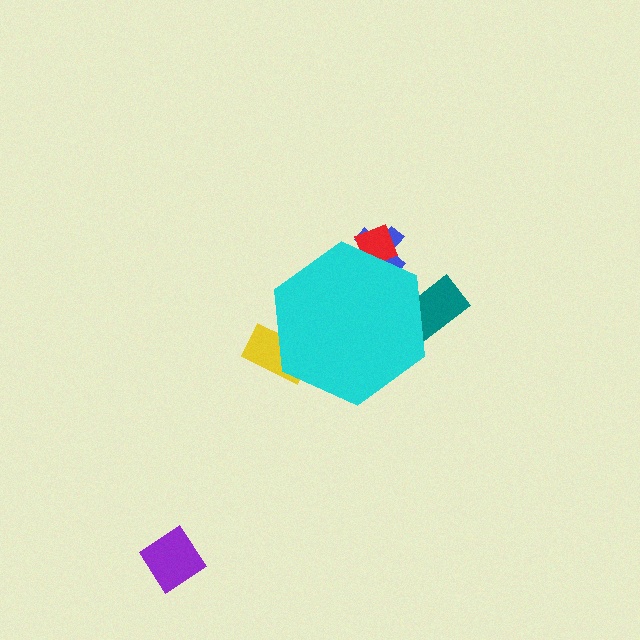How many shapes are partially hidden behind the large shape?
4 shapes are partially hidden.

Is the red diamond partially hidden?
Yes, the red diamond is partially hidden behind the cyan hexagon.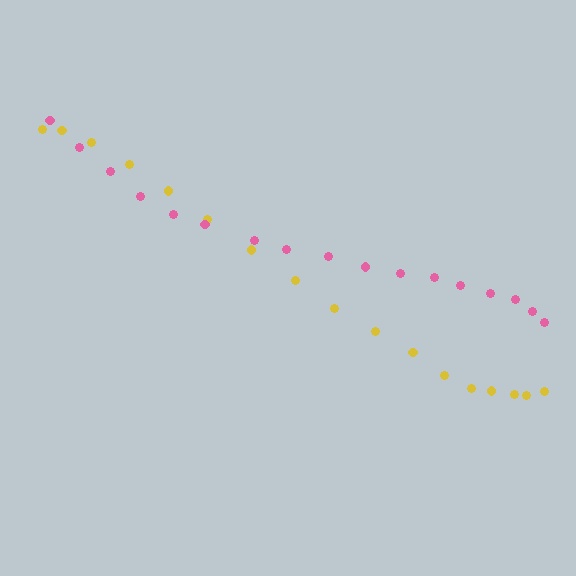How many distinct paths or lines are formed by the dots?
There are 2 distinct paths.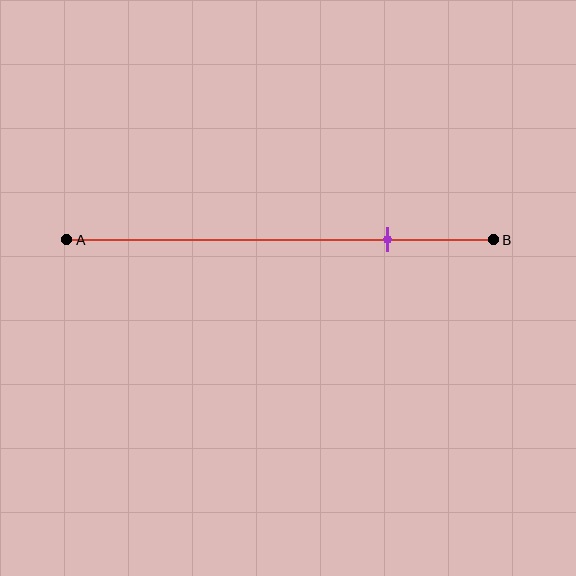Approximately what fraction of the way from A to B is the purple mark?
The purple mark is approximately 75% of the way from A to B.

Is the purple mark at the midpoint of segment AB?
No, the mark is at about 75% from A, not at the 50% midpoint.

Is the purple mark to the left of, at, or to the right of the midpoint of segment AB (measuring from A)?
The purple mark is to the right of the midpoint of segment AB.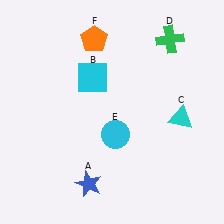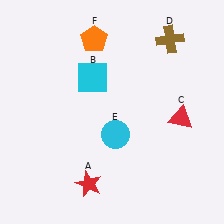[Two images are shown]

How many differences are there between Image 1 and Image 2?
There are 3 differences between the two images.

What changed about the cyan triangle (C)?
In Image 1, C is cyan. In Image 2, it changed to red.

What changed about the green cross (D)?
In Image 1, D is green. In Image 2, it changed to brown.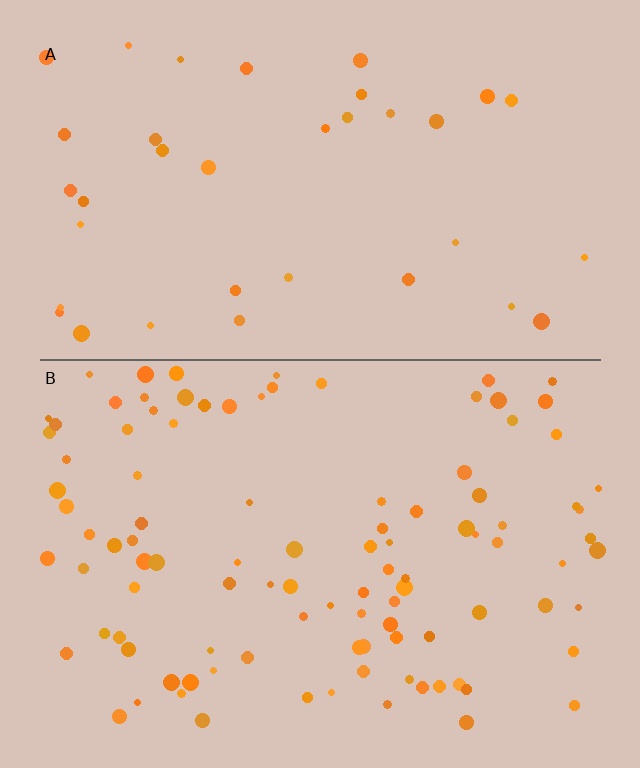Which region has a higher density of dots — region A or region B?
B (the bottom).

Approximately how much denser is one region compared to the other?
Approximately 2.8× — region B over region A.